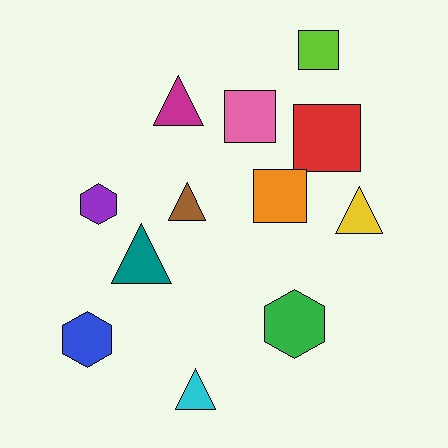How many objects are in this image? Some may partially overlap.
There are 12 objects.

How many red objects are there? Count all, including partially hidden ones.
There is 1 red object.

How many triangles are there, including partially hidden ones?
There are 5 triangles.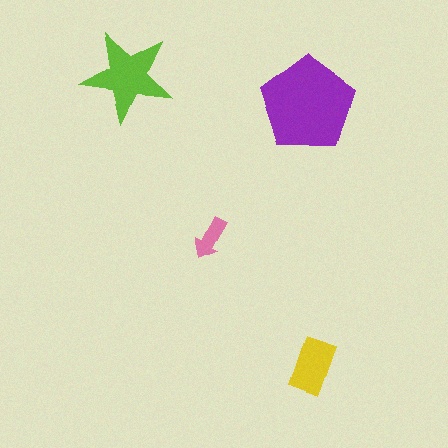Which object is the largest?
The purple pentagon.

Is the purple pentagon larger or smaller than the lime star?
Larger.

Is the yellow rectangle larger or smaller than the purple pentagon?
Smaller.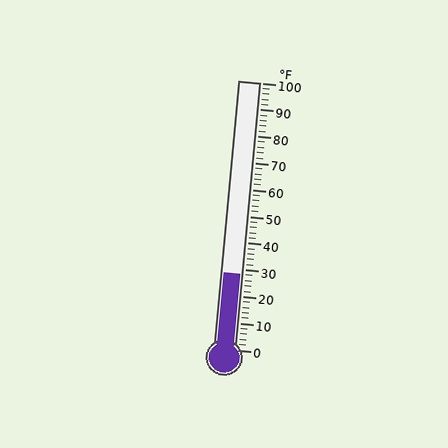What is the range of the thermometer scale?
The thermometer scale ranges from 0°F to 100°F.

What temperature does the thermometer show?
The thermometer shows approximately 28°F.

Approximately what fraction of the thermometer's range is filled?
The thermometer is filled to approximately 30% of its range.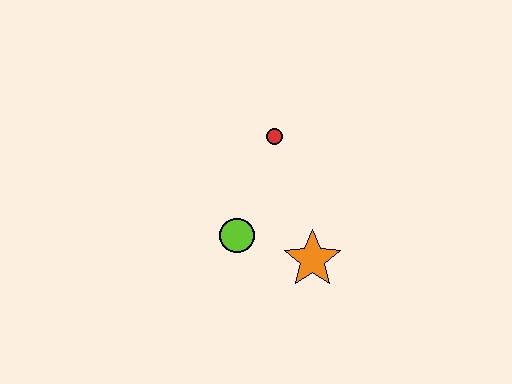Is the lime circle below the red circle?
Yes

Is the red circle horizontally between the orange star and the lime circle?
Yes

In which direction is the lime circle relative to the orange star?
The lime circle is to the left of the orange star.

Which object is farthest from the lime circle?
The red circle is farthest from the lime circle.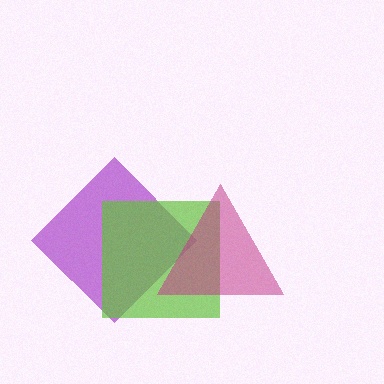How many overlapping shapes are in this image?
There are 3 overlapping shapes in the image.